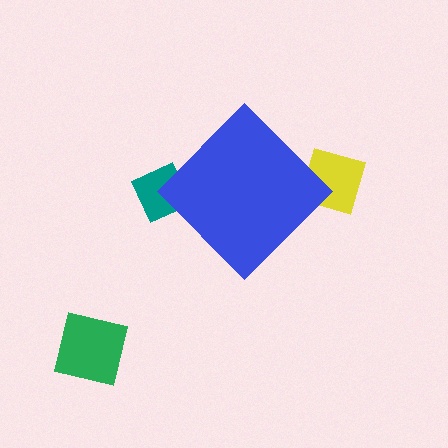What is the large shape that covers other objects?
A blue diamond.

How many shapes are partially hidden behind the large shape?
2 shapes are partially hidden.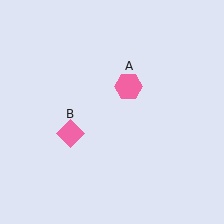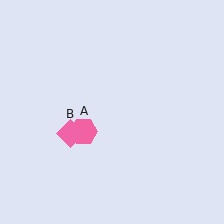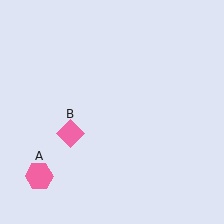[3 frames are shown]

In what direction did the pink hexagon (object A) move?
The pink hexagon (object A) moved down and to the left.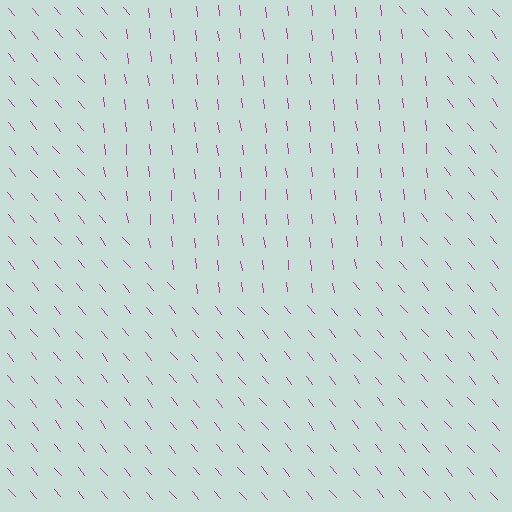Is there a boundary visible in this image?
Yes, there is a texture boundary formed by a change in line orientation.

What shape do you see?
I see a circle.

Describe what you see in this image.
The image is filled with small magenta line segments. A circle region in the image has lines oriented differently from the surrounding lines, creating a visible texture boundary.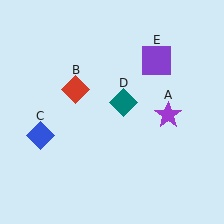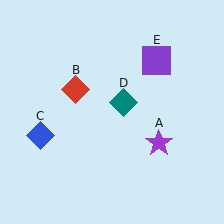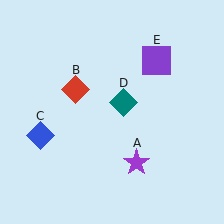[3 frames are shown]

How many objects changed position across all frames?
1 object changed position: purple star (object A).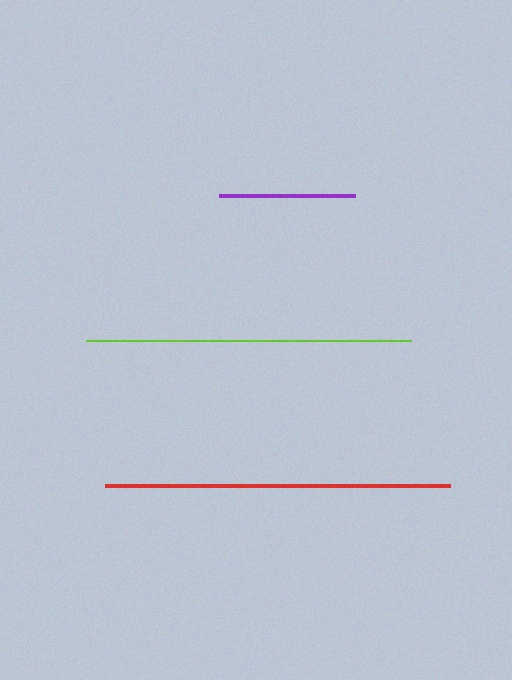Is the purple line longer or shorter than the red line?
The red line is longer than the purple line.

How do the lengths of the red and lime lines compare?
The red and lime lines are approximately the same length.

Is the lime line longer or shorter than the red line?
The red line is longer than the lime line.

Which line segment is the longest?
The red line is the longest at approximately 346 pixels.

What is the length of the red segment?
The red segment is approximately 346 pixels long.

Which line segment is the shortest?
The purple line is the shortest at approximately 137 pixels.